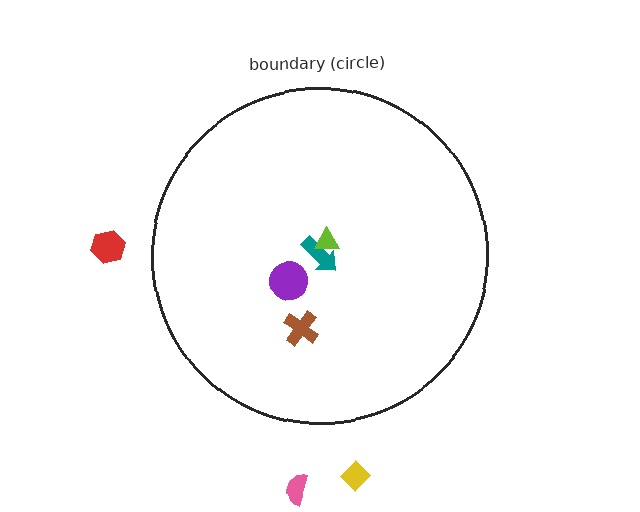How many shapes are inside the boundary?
4 inside, 3 outside.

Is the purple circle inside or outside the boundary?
Inside.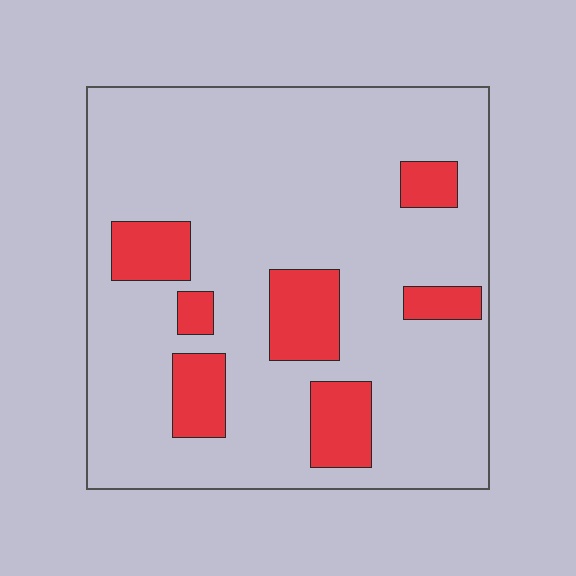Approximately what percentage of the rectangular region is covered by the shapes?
Approximately 15%.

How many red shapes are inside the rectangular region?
7.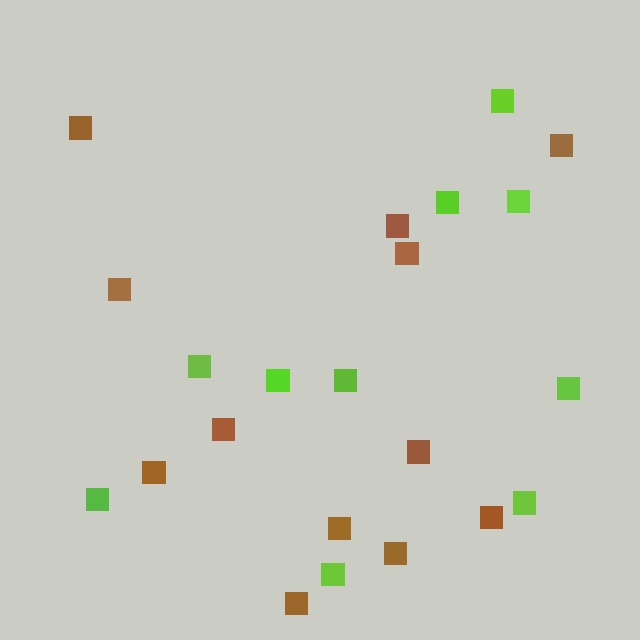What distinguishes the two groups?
There are 2 groups: one group of lime squares (10) and one group of brown squares (12).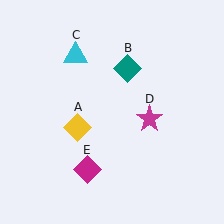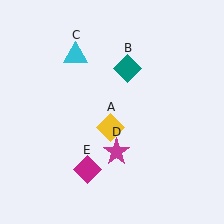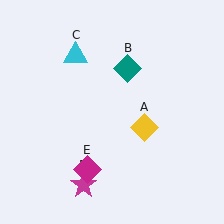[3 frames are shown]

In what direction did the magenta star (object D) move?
The magenta star (object D) moved down and to the left.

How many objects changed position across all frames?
2 objects changed position: yellow diamond (object A), magenta star (object D).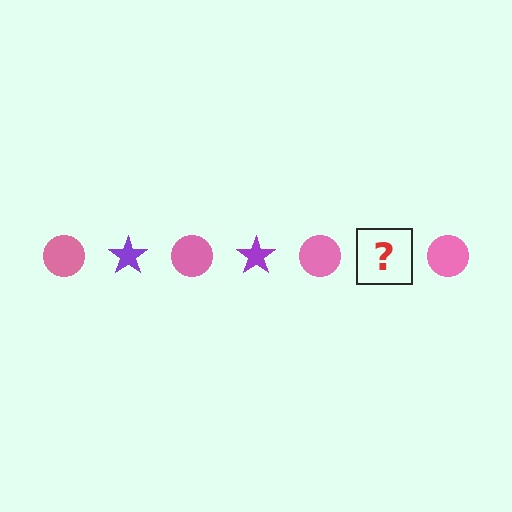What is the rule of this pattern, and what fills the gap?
The rule is that the pattern alternates between pink circle and purple star. The gap should be filled with a purple star.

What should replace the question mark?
The question mark should be replaced with a purple star.